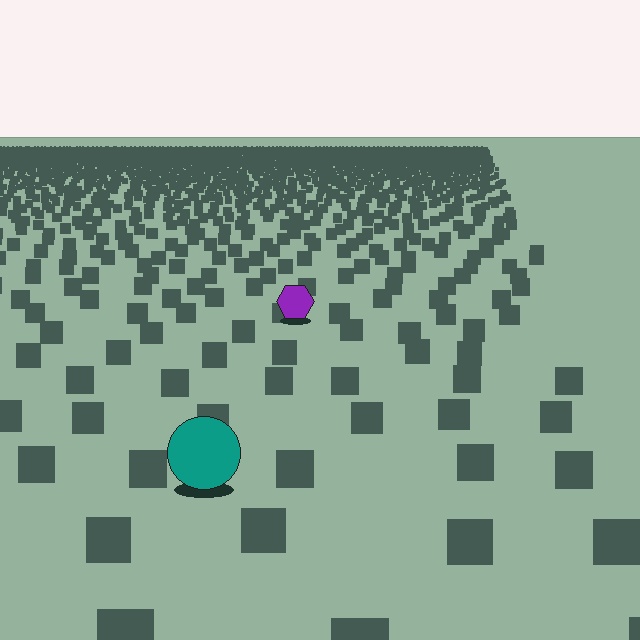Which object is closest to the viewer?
The teal circle is closest. The texture marks near it are larger and more spread out.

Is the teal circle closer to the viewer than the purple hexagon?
Yes. The teal circle is closer — you can tell from the texture gradient: the ground texture is coarser near it.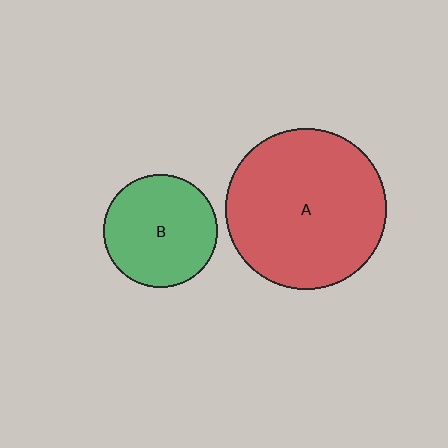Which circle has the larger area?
Circle A (red).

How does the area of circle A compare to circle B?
Approximately 2.0 times.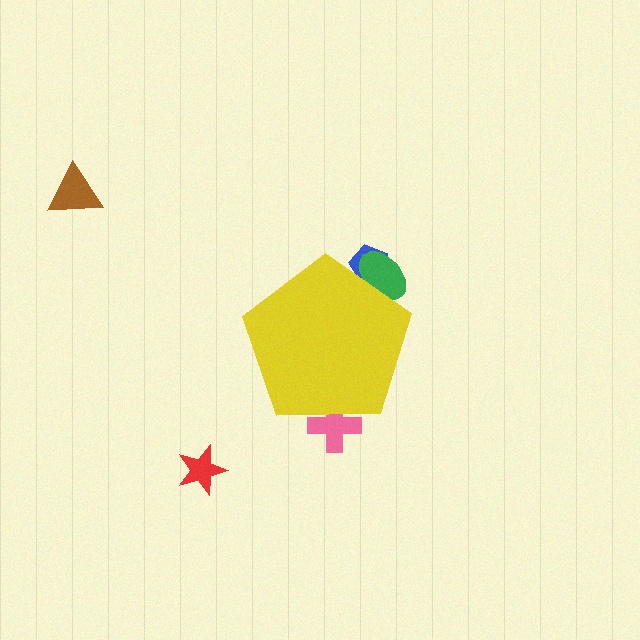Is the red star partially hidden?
No, the red star is fully visible.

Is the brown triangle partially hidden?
No, the brown triangle is fully visible.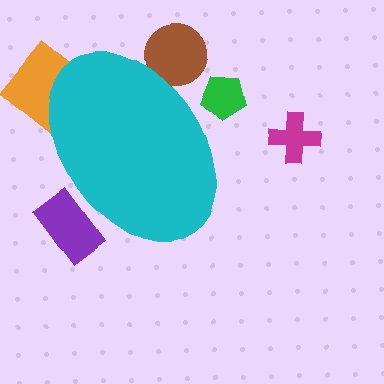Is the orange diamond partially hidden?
Yes, the orange diamond is partially hidden behind the cyan ellipse.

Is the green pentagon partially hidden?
Yes, the green pentagon is partially hidden behind the cyan ellipse.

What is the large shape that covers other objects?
A cyan ellipse.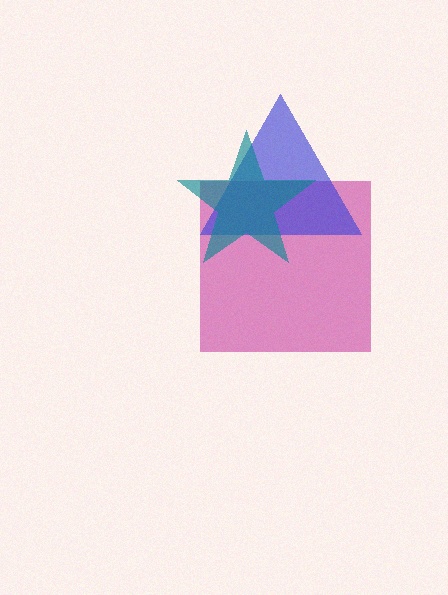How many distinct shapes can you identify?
There are 3 distinct shapes: a magenta square, a blue triangle, a teal star.